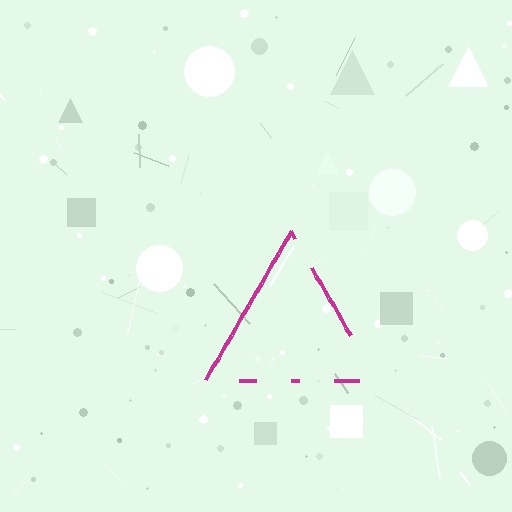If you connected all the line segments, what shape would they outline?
They would outline a triangle.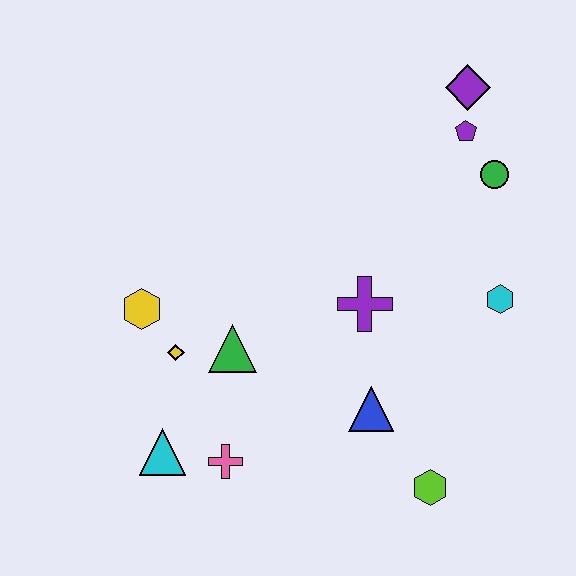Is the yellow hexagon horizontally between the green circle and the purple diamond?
No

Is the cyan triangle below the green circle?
Yes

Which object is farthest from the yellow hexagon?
The purple diamond is farthest from the yellow hexagon.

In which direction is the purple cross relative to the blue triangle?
The purple cross is above the blue triangle.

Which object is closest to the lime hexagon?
The blue triangle is closest to the lime hexagon.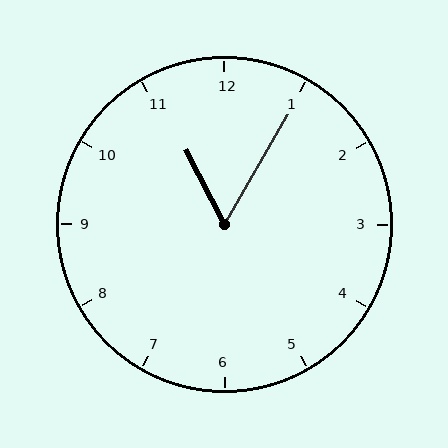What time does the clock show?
11:05.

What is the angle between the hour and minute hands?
Approximately 58 degrees.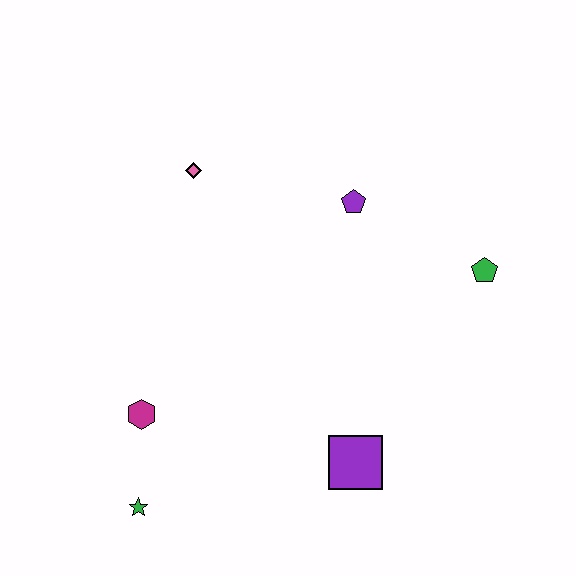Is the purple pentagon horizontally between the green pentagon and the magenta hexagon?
Yes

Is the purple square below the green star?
No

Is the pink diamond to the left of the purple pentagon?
Yes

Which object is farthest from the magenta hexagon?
The green pentagon is farthest from the magenta hexagon.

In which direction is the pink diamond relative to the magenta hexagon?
The pink diamond is above the magenta hexagon.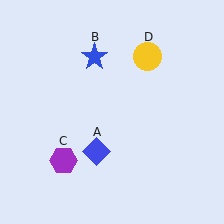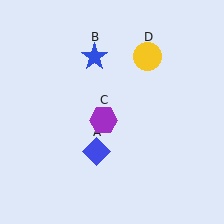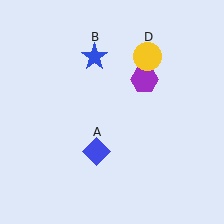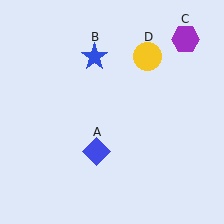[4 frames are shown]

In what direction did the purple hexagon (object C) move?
The purple hexagon (object C) moved up and to the right.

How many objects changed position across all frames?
1 object changed position: purple hexagon (object C).